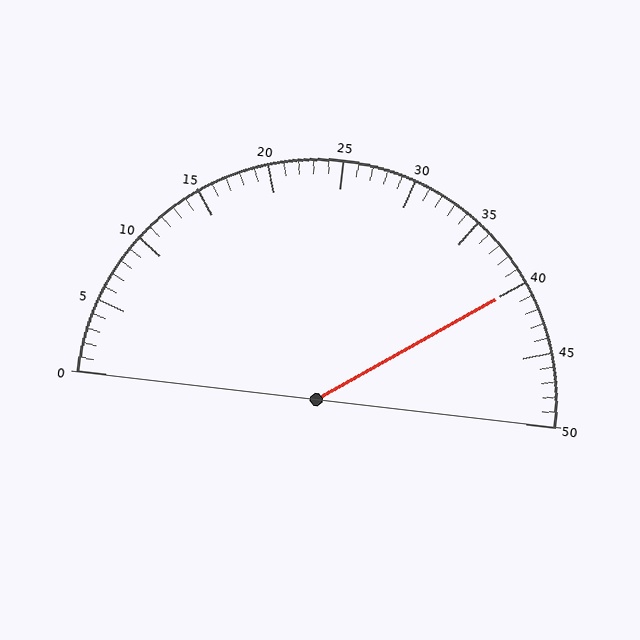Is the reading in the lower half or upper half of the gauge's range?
The reading is in the upper half of the range (0 to 50).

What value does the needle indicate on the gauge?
The needle indicates approximately 40.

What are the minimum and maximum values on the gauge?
The gauge ranges from 0 to 50.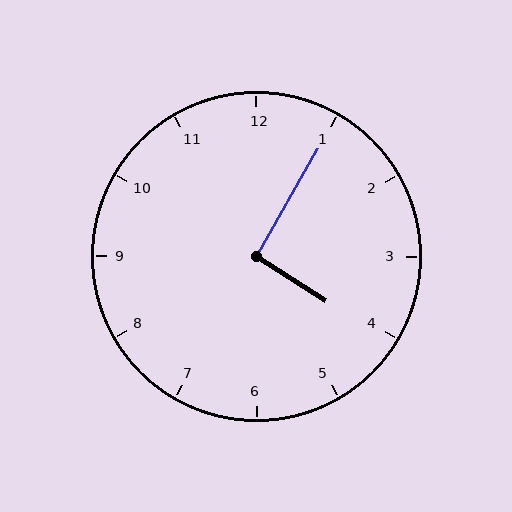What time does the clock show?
4:05.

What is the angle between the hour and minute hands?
Approximately 92 degrees.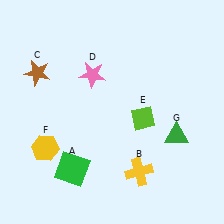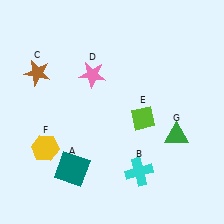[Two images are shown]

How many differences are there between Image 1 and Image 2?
There are 2 differences between the two images.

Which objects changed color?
A changed from green to teal. B changed from yellow to cyan.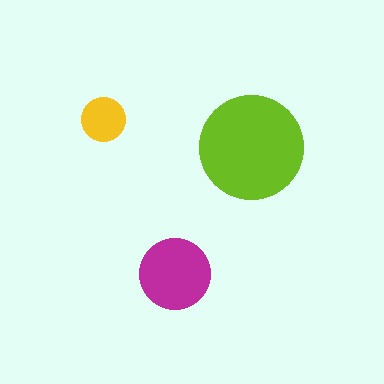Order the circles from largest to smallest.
the lime one, the magenta one, the yellow one.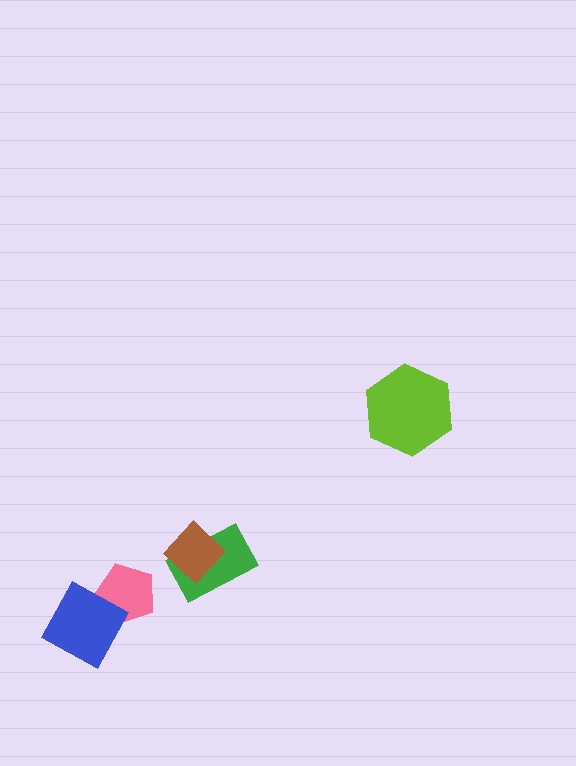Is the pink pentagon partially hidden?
Yes, it is partially covered by another shape.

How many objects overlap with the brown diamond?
1 object overlaps with the brown diamond.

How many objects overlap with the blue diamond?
1 object overlaps with the blue diamond.